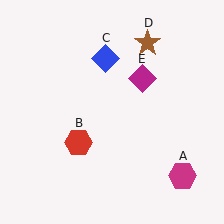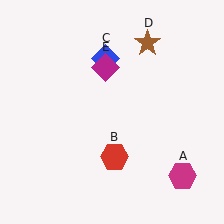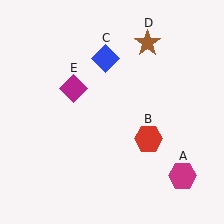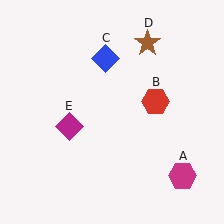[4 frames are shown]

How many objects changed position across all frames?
2 objects changed position: red hexagon (object B), magenta diamond (object E).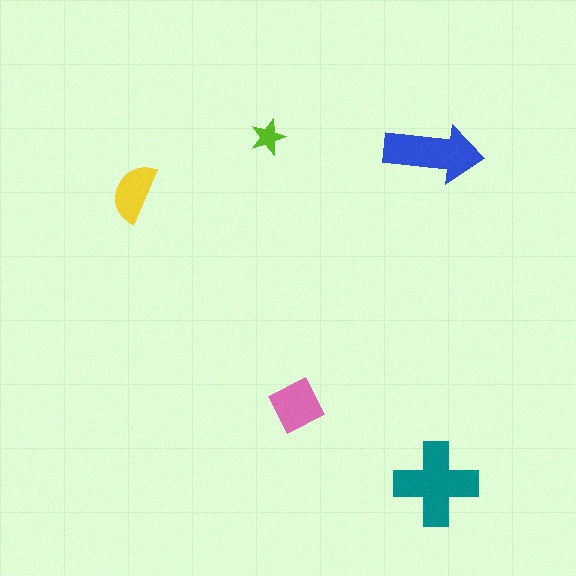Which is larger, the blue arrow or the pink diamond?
The blue arrow.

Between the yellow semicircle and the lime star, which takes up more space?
The yellow semicircle.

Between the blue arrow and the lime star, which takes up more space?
The blue arrow.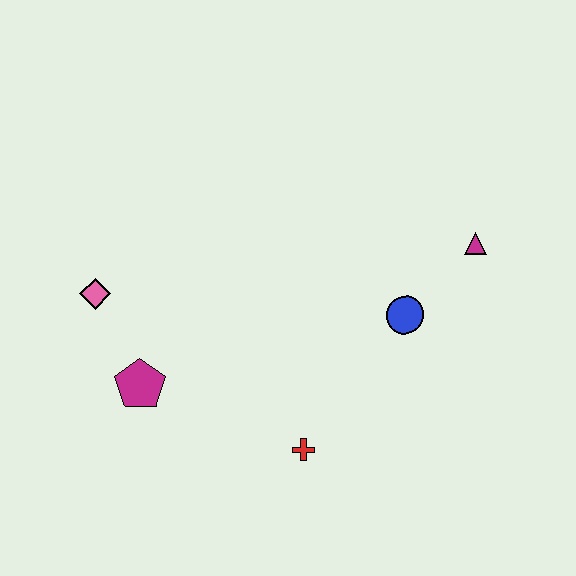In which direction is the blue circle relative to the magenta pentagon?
The blue circle is to the right of the magenta pentagon.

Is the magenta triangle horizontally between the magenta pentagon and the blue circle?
No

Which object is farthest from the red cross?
The magenta triangle is farthest from the red cross.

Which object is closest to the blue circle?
The magenta triangle is closest to the blue circle.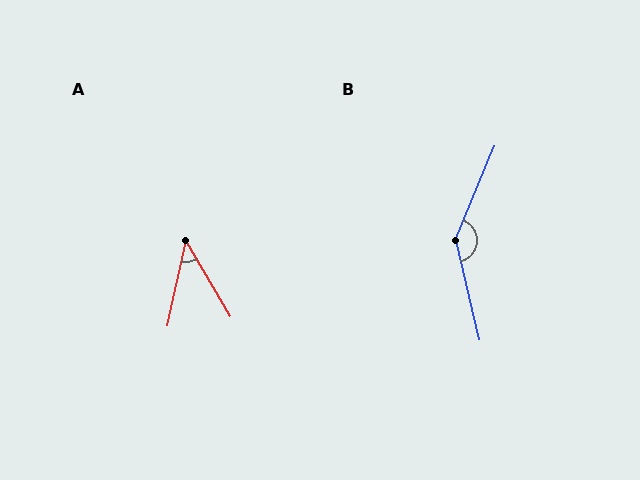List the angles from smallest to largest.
A (43°), B (144°).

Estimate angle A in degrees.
Approximately 43 degrees.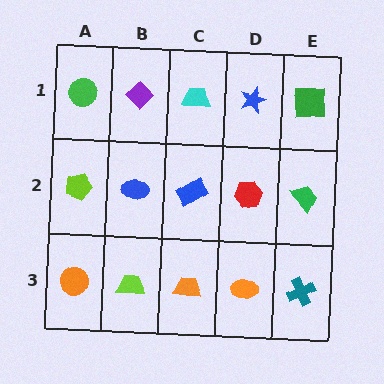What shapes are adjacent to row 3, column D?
A red hexagon (row 2, column D), an orange trapezoid (row 3, column C), a teal cross (row 3, column E).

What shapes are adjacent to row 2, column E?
A green square (row 1, column E), a teal cross (row 3, column E), a red hexagon (row 2, column D).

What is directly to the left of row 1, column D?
A cyan trapezoid.